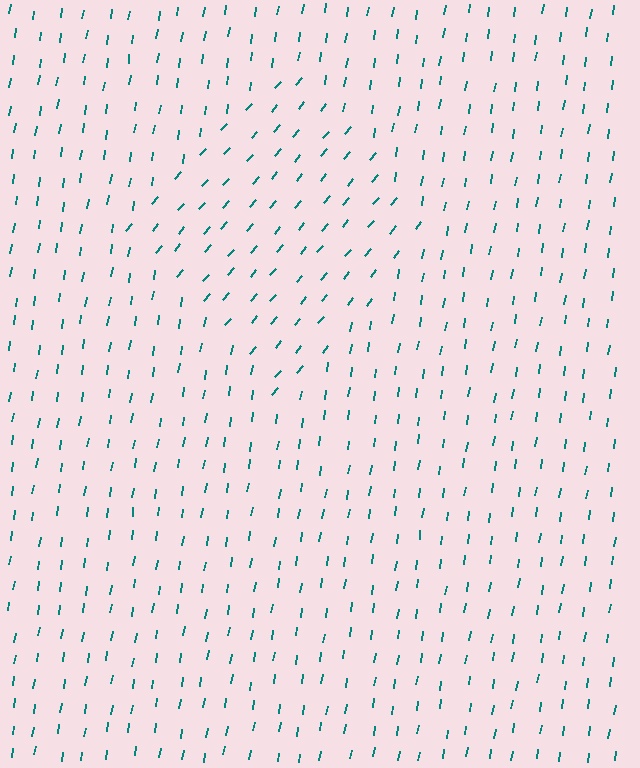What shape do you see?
I see a diamond.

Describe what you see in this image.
The image is filled with small teal line segments. A diamond region in the image has lines oriented differently from the surrounding lines, creating a visible texture boundary.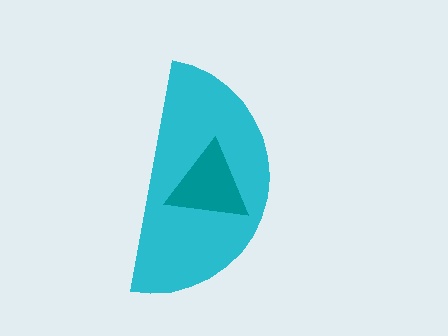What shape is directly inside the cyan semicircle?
The teal triangle.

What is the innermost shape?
The teal triangle.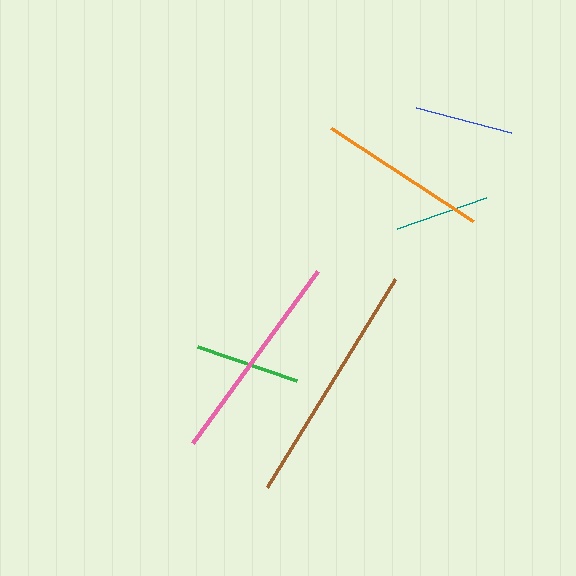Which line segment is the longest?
The brown line is the longest at approximately 245 pixels.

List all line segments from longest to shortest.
From longest to shortest: brown, pink, orange, green, blue, teal.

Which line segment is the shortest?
The teal line is the shortest at approximately 94 pixels.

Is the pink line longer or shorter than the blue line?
The pink line is longer than the blue line.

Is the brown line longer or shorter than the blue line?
The brown line is longer than the blue line.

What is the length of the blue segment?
The blue segment is approximately 98 pixels long.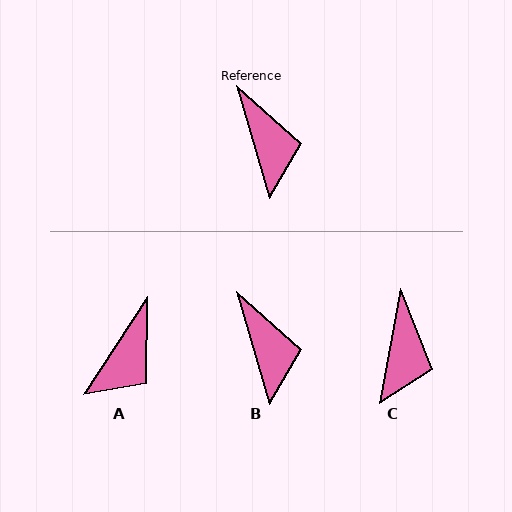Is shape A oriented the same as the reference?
No, it is off by about 50 degrees.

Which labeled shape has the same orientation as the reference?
B.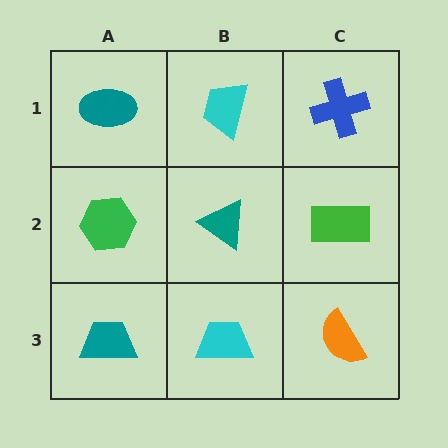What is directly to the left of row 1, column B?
A teal ellipse.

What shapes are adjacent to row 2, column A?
A teal ellipse (row 1, column A), a teal trapezoid (row 3, column A), a teal triangle (row 2, column B).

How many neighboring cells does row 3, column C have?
2.